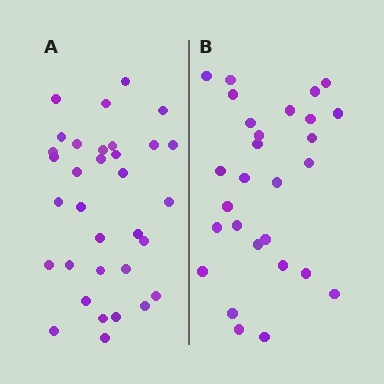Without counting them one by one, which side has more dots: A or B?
Region A (the left region) has more dots.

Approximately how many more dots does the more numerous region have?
Region A has about 5 more dots than region B.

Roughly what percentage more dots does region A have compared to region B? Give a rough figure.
About 20% more.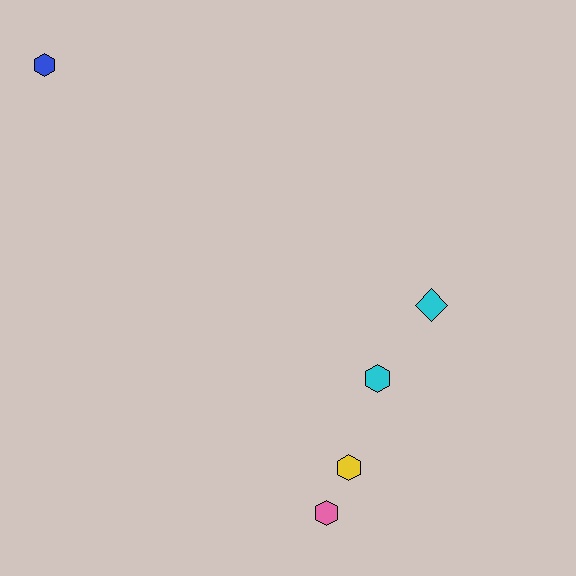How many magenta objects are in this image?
There are no magenta objects.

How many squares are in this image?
There are no squares.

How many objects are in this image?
There are 5 objects.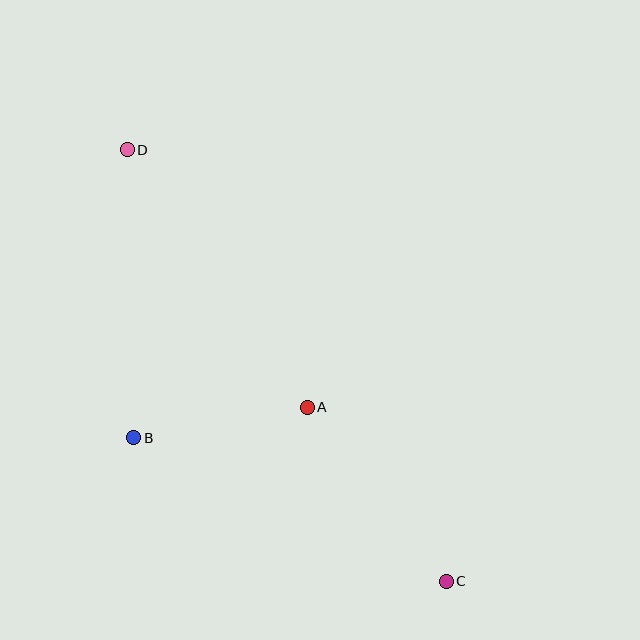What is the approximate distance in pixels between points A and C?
The distance between A and C is approximately 223 pixels.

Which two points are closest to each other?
Points A and B are closest to each other.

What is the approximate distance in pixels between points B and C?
The distance between B and C is approximately 344 pixels.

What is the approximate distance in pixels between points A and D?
The distance between A and D is approximately 314 pixels.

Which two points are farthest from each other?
Points C and D are farthest from each other.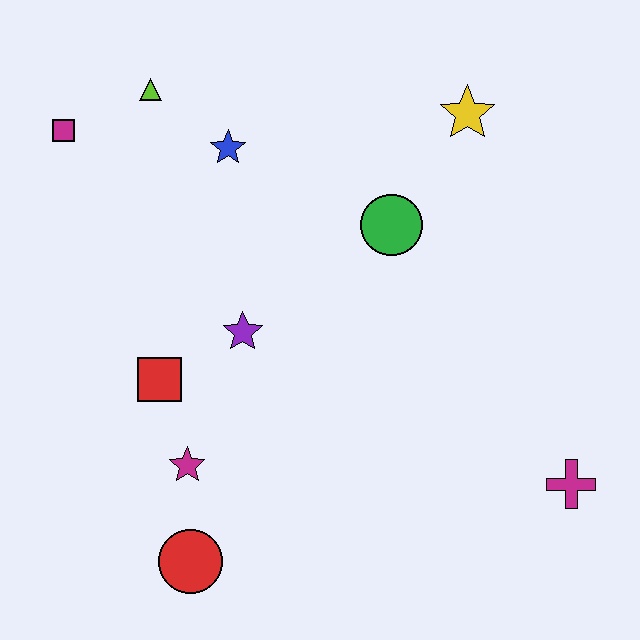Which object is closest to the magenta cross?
The green circle is closest to the magenta cross.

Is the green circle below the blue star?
Yes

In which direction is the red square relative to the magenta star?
The red square is above the magenta star.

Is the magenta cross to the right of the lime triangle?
Yes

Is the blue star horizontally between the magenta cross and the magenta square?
Yes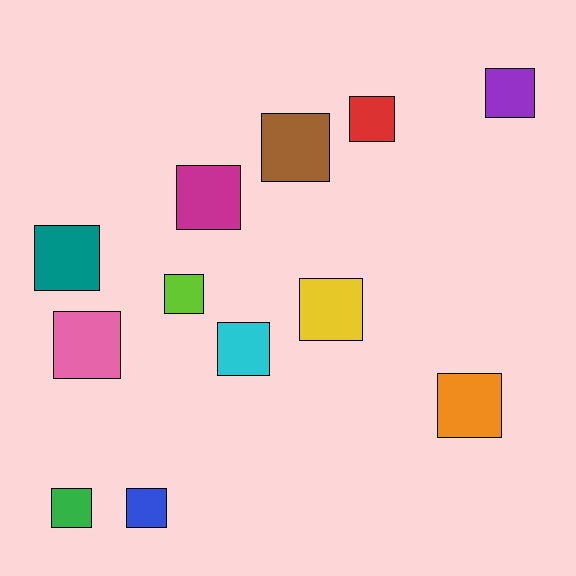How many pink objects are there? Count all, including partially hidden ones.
There is 1 pink object.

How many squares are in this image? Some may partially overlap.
There are 12 squares.